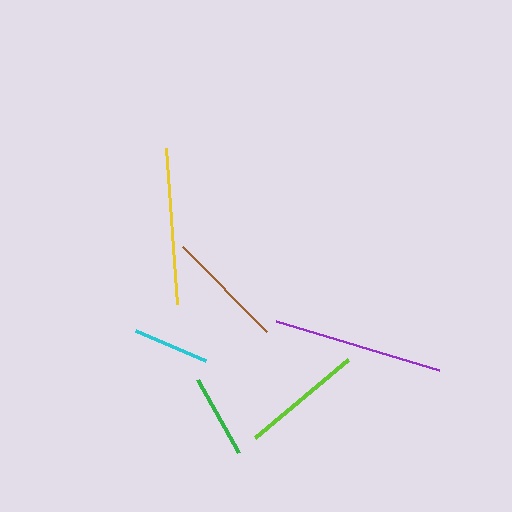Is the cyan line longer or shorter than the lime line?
The lime line is longer than the cyan line.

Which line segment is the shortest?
The cyan line is the shortest at approximately 76 pixels.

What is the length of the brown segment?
The brown segment is approximately 120 pixels long.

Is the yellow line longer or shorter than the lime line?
The yellow line is longer than the lime line.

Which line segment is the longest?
The purple line is the longest at approximately 170 pixels.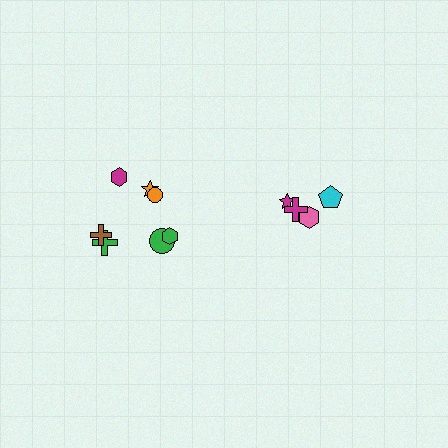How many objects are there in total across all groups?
There are 11 objects.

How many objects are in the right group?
There are 4 objects.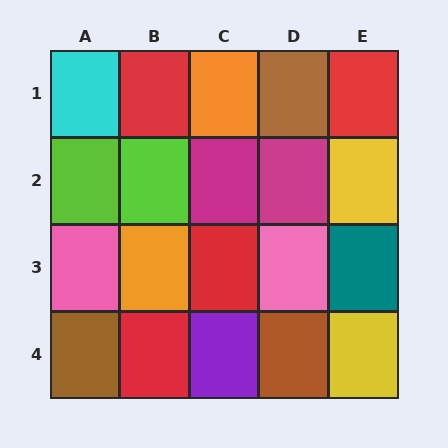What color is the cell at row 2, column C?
Magenta.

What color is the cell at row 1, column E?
Red.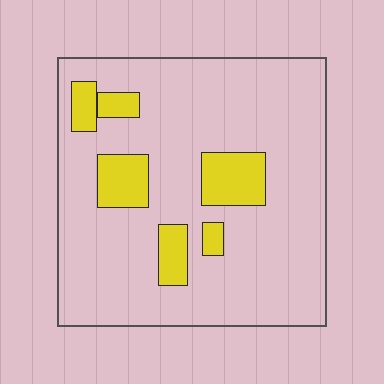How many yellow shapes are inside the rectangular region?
6.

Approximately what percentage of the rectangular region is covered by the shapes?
Approximately 15%.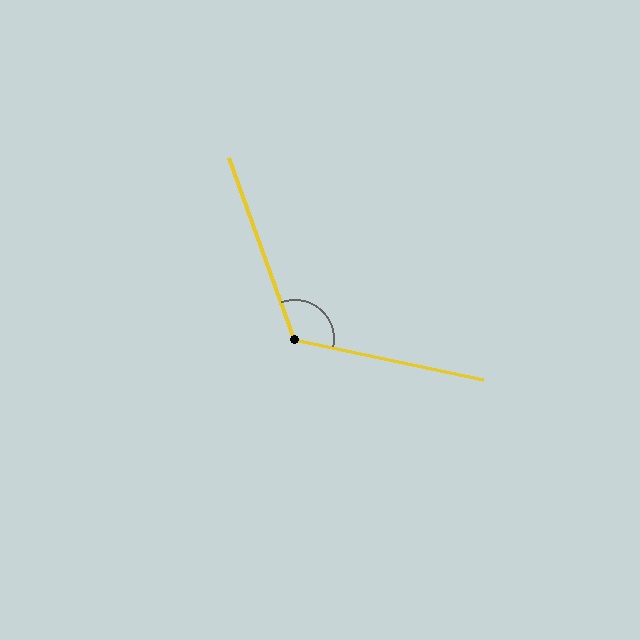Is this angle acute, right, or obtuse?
It is obtuse.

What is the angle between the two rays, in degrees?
Approximately 122 degrees.